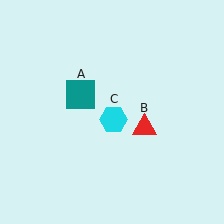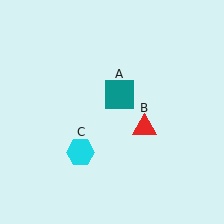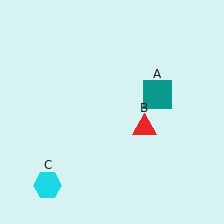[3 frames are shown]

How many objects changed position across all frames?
2 objects changed position: teal square (object A), cyan hexagon (object C).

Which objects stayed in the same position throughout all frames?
Red triangle (object B) remained stationary.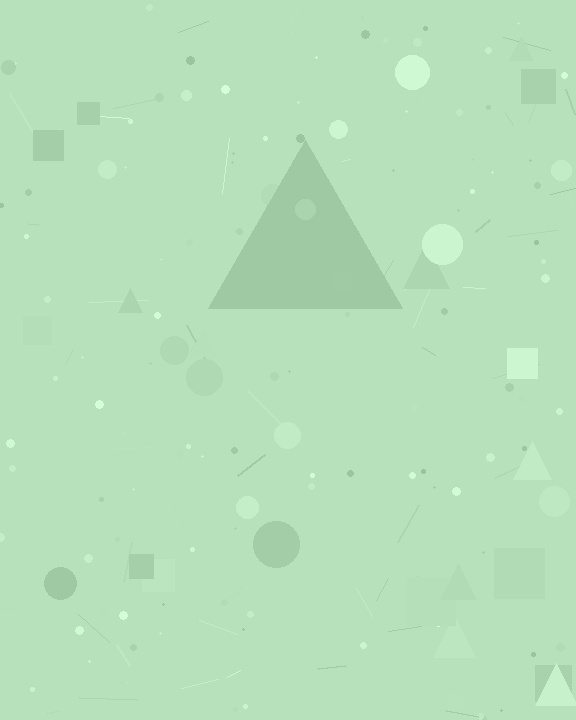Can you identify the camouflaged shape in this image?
The camouflaged shape is a triangle.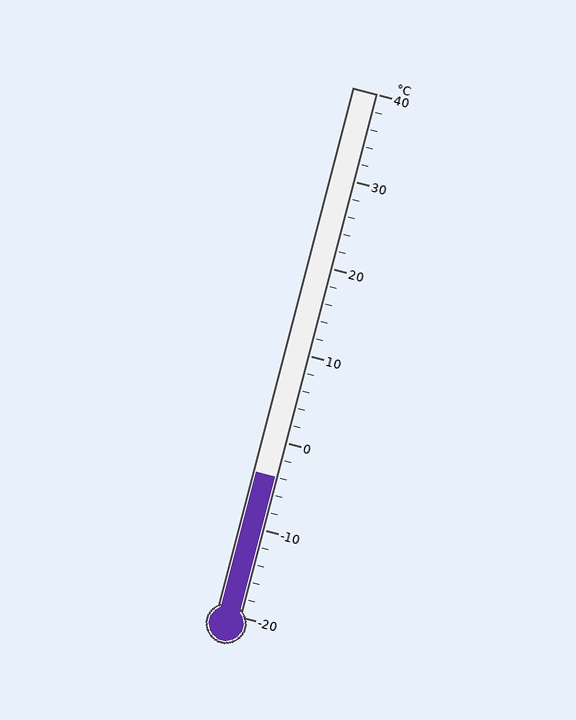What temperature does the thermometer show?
The thermometer shows approximately -4°C.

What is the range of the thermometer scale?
The thermometer scale ranges from -20°C to 40°C.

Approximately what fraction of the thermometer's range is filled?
The thermometer is filled to approximately 25% of its range.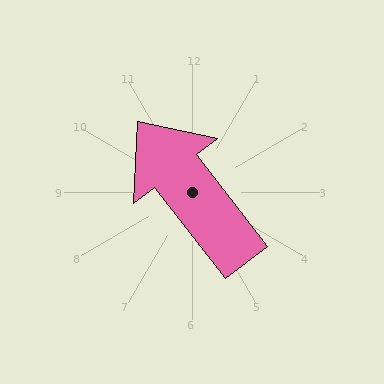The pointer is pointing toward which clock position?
Roughly 11 o'clock.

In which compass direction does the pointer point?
Northwest.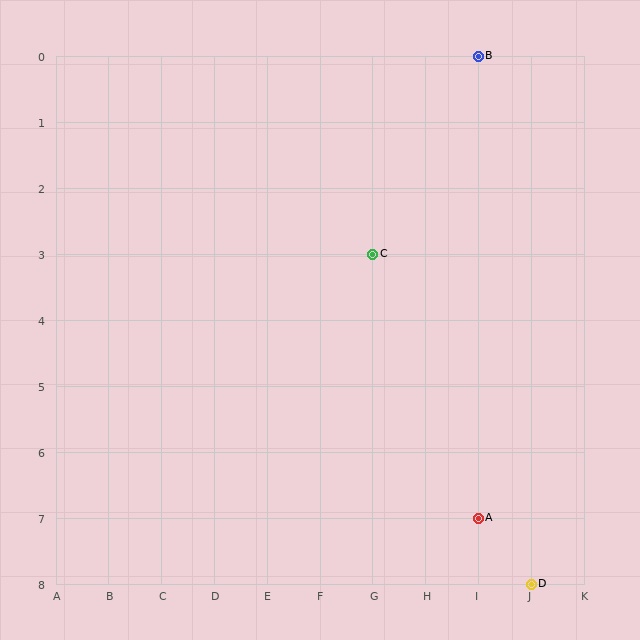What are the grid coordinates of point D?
Point D is at grid coordinates (J, 8).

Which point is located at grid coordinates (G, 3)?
Point C is at (G, 3).